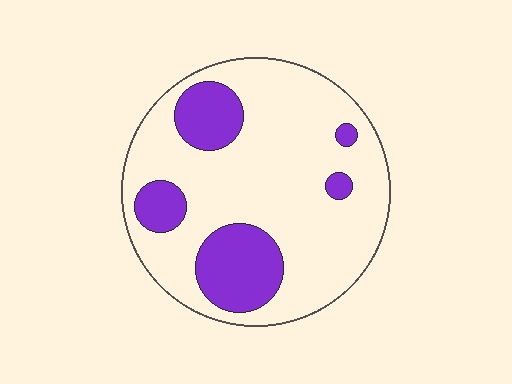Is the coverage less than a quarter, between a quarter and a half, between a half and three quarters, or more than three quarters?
Less than a quarter.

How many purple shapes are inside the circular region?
5.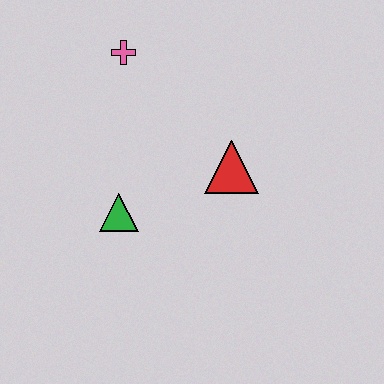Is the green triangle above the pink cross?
No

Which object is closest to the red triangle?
The green triangle is closest to the red triangle.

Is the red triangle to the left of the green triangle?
No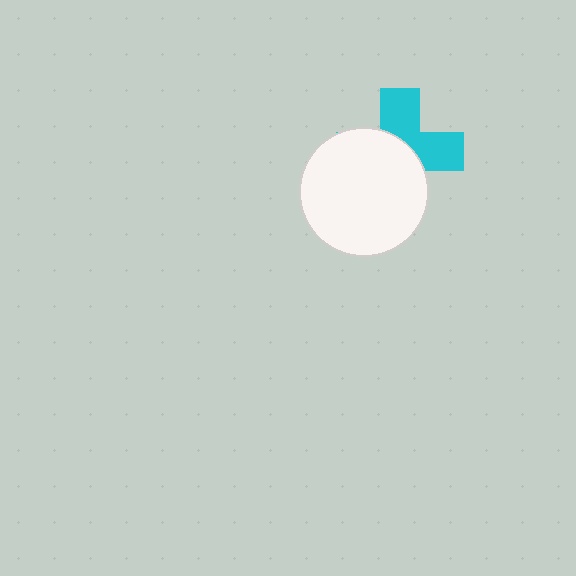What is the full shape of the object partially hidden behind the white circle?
The partially hidden object is a cyan cross.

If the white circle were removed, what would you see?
You would see the complete cyan cross.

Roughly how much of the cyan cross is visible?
A small part of it is visible (roughly 44%).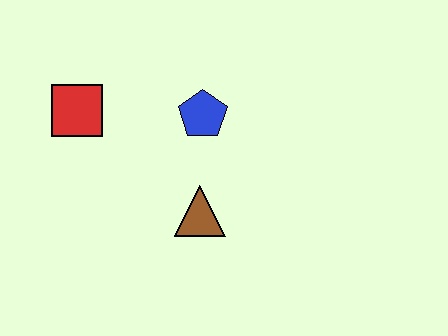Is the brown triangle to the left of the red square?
No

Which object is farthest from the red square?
The brown triangle is farthest from the red square.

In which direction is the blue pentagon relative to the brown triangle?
The blue pentagon is above the brown triangle.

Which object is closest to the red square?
The blue pentagon is closest to the red square.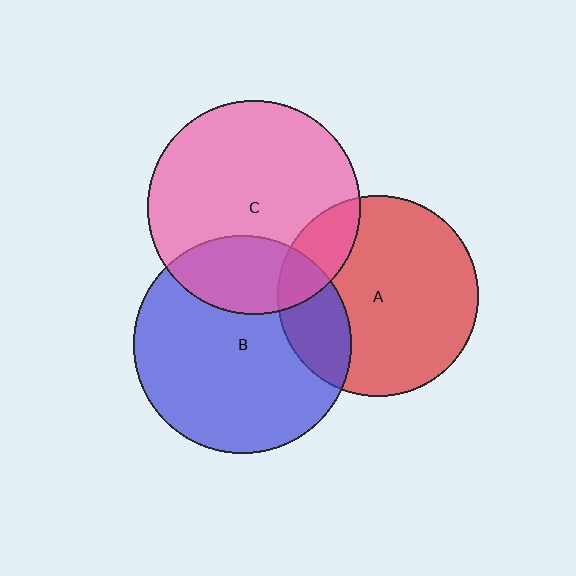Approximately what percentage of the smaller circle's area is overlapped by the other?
Approximately 15%.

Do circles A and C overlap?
Yes.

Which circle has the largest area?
Circle B (blue).